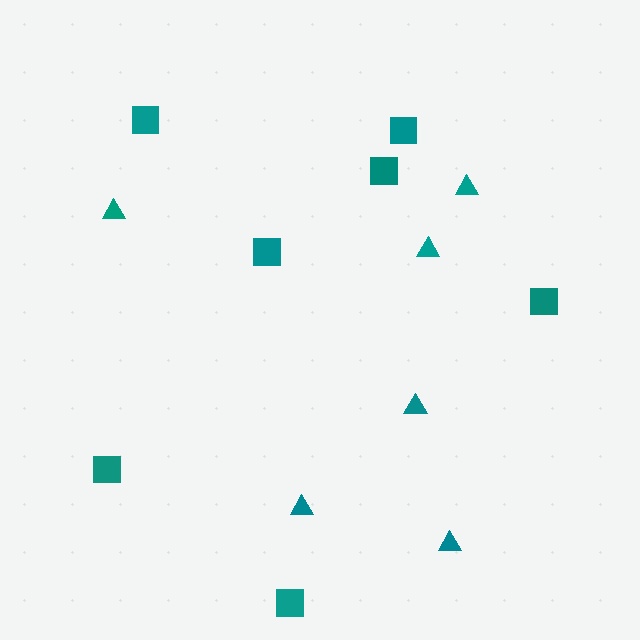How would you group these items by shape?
There are 2 groups: one group of squares (7) and one group of triangles (6).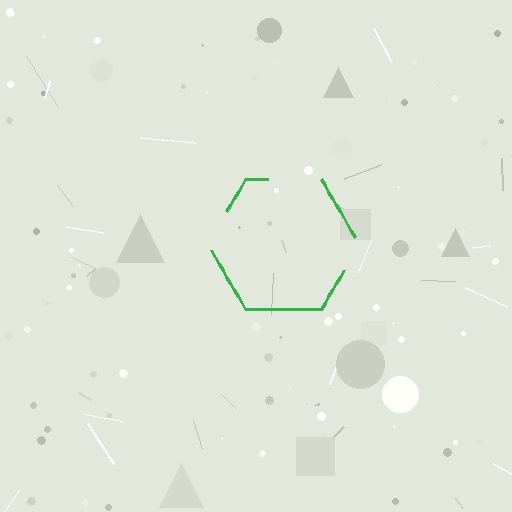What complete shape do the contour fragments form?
The contour fragments form a hexagon.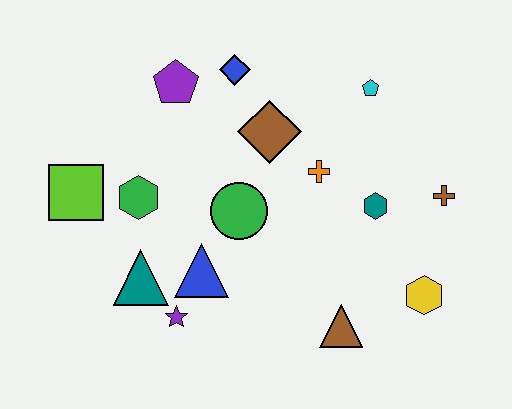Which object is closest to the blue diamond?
The purple pentagon is closest to the blue diamond.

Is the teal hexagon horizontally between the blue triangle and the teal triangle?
No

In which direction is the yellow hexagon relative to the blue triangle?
The yellow hexagon is to the right of the blue triangle.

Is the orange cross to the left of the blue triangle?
No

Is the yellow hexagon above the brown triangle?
Yes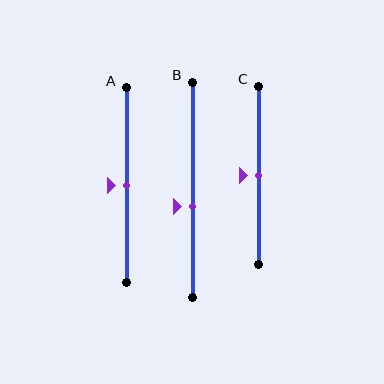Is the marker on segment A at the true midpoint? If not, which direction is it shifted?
Yes, the marker on segment A is at the true midpoint.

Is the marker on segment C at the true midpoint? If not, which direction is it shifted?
Yes, the marker on segment C is at the true midpoint.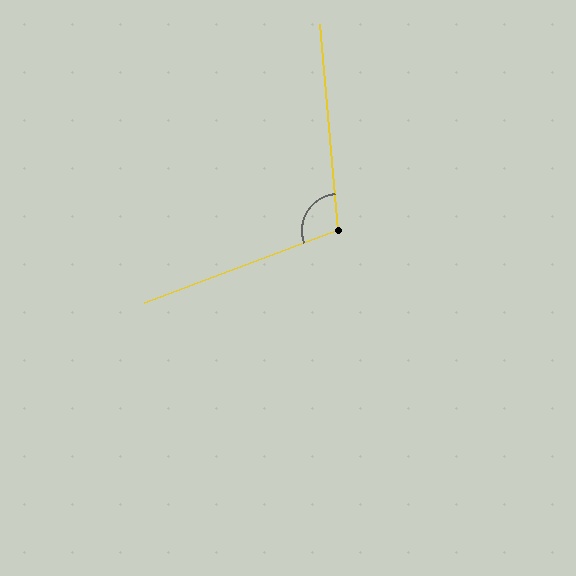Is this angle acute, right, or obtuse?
It is obtuse.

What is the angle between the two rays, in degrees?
Approximately 105 degrees.